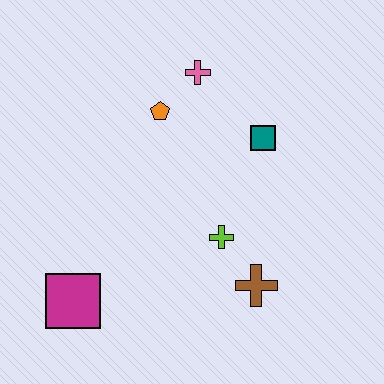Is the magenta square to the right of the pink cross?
No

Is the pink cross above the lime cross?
Yes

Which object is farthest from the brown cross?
The pink cross is farthest from the brown cross.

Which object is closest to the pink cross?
The orange pentagon is closest to the pink cross.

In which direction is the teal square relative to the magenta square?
The teal square is to the right of the magenta square.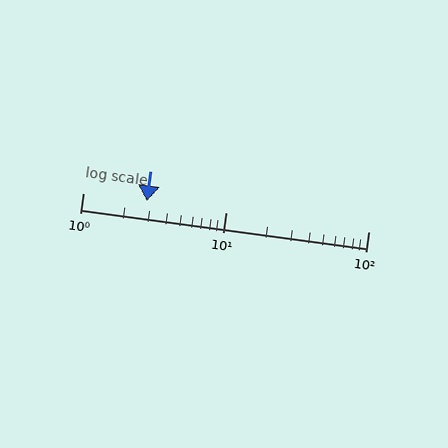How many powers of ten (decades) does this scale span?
The scale spans 2 decades, from 1 to 100.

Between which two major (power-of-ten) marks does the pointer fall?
The pointer is between 1 and 10.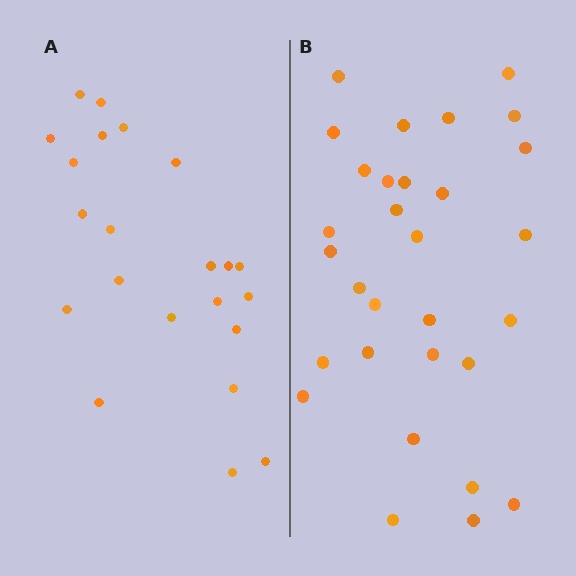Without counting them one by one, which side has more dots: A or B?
Region B (the right region) has more dots.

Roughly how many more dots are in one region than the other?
Region B has roughly 8 or so more dots than region A.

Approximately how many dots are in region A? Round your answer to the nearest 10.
About 20 dots. (The exact count is 22, which rounds to 20.)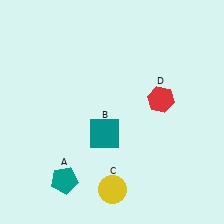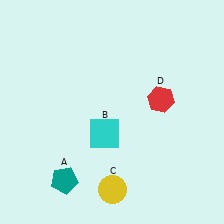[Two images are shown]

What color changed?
The square (B) changed from teal in Image 1 to cyan in Image 2.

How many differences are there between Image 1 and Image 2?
There is 1 difference between the two images.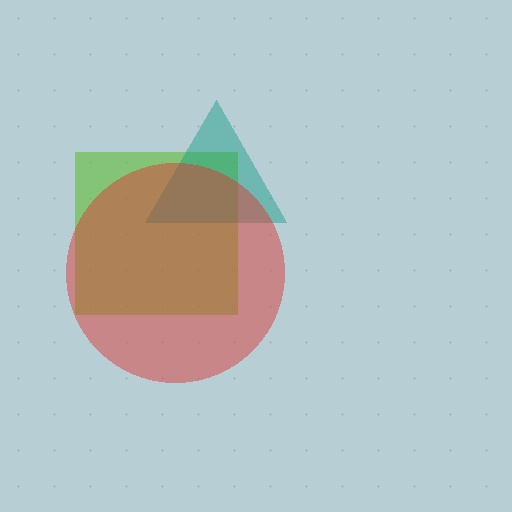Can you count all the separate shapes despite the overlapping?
Yes, there are 3 separate shapes.